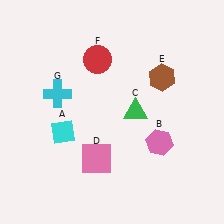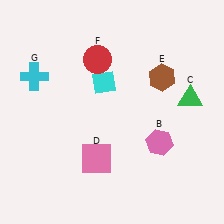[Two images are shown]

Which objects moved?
The objects that moved are: the cyan diamond (A), the green triangle (C), the cyan cross (G).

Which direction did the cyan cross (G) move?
The cyan cross (G) moved left.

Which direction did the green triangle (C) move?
The green triangle (C) moved right.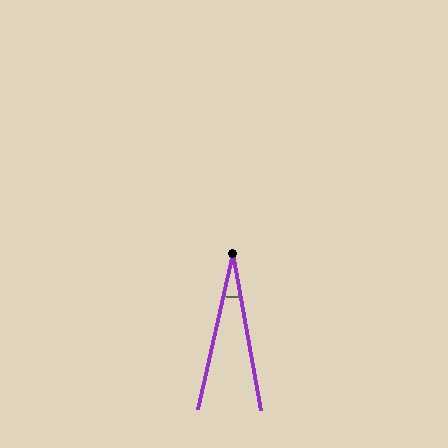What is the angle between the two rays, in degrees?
Approximately 23 degrees.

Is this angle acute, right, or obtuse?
It is acute.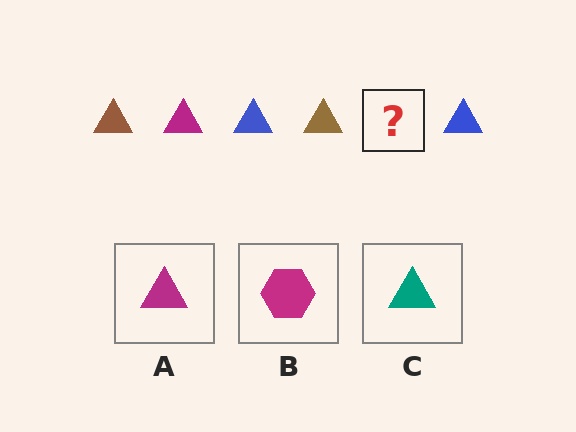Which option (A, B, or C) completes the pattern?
A.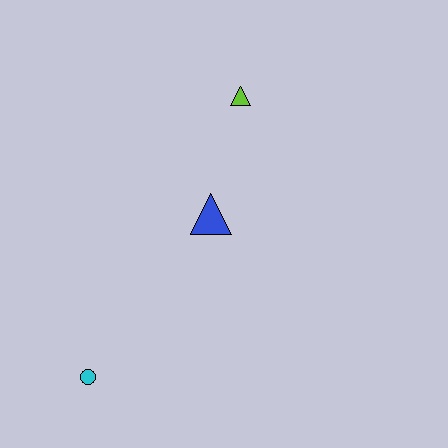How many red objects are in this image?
There are no red objects.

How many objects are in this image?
There are 3 objects.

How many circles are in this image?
There is 1 circle.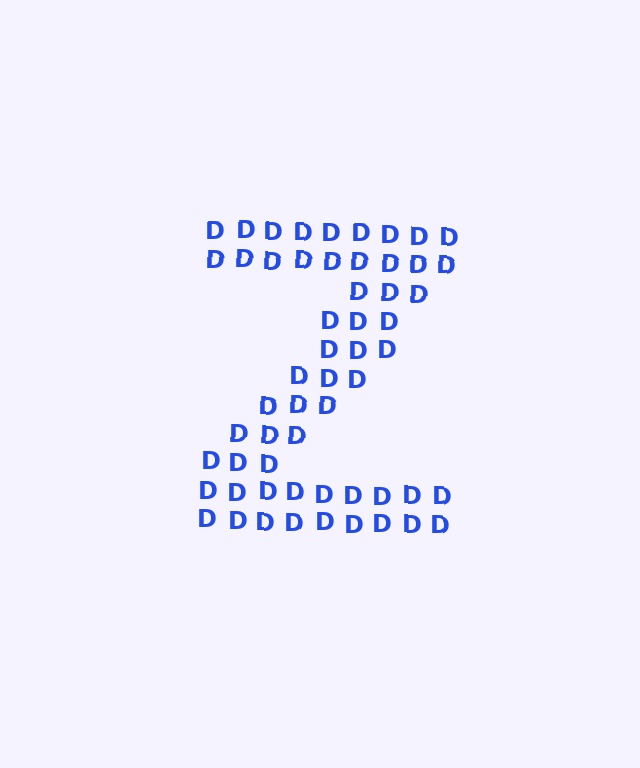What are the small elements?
The small elements are letter D's.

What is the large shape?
The large shape is the letter Z.